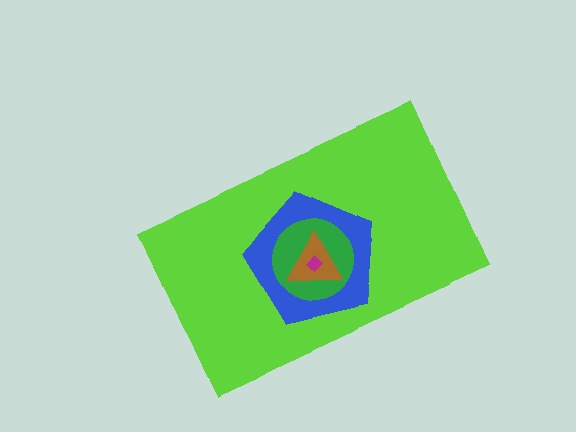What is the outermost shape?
The lime rectangle.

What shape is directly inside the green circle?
The brown triangle.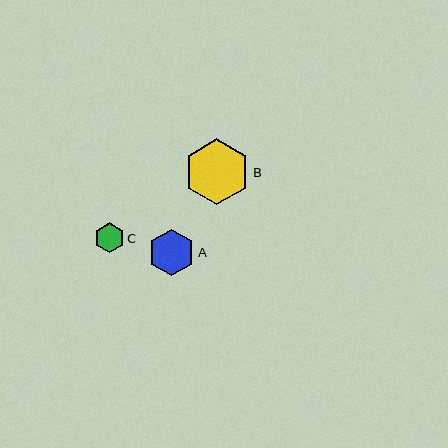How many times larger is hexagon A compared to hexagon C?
Hexagon A is approximately 1.6 times the size of hexagon C.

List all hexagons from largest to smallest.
From largest to smallest: B, A, C.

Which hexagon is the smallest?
Hexagon C is the smallest with a size of approximately 30 pixels.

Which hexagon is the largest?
Hexagon B is the largest with a size of approximately 66 pixels.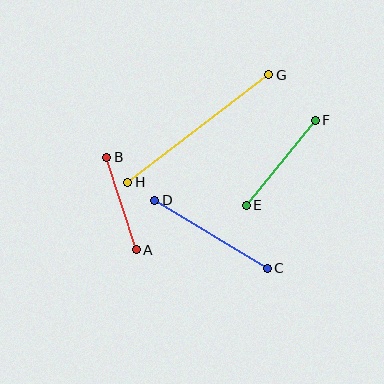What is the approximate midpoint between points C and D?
The midpoint is at approximately (211, 234) pixels.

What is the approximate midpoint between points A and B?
The midpoint is at approximately (121, 203) pixels.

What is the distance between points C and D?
The distance is approximately 131 pixels.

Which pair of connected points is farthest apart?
Points G and H are farthest apart.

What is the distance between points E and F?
The distance is approximately 109 pixels.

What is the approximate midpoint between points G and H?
The midpoint is at approximately (198, 128) pixels.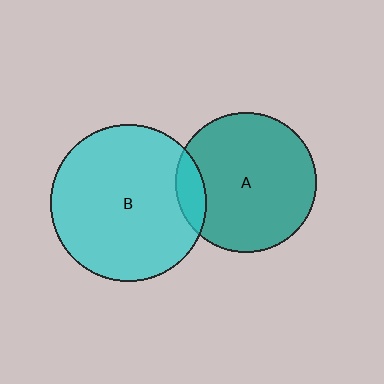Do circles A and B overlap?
Yes.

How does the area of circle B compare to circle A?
Approximately 1.2 times.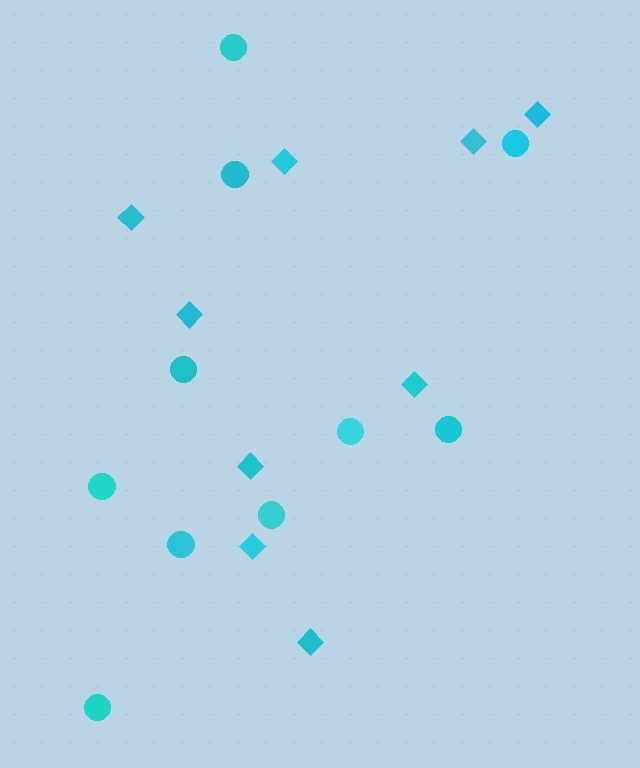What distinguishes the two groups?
There are 2 groups: one group of diamonds (9) and one group of circles (10).